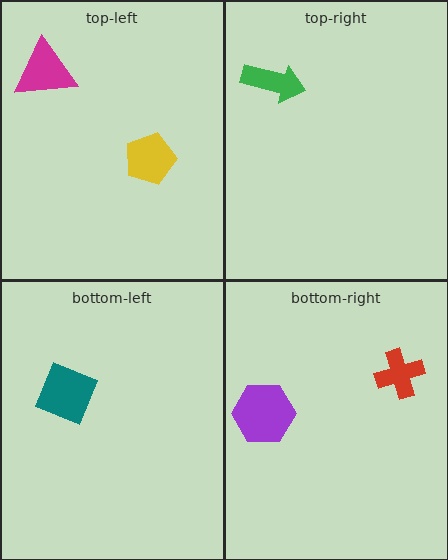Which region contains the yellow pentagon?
The top-left region.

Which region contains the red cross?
The bottom-right region.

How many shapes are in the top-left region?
2.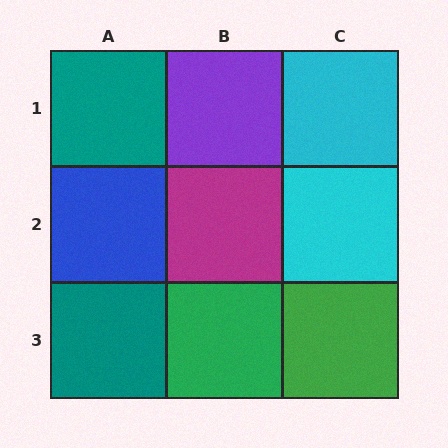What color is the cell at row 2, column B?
Magenta.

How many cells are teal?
2 cells are teal.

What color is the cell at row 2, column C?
Cyan.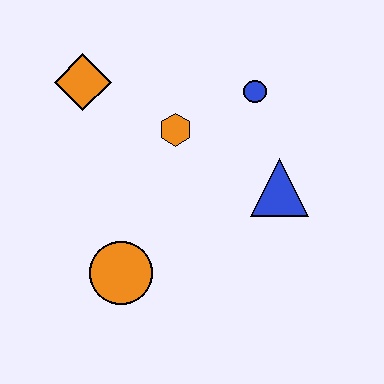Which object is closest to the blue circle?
The orange hexagon is closest to the blue circle.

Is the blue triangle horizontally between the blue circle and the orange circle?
No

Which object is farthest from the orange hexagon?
The orange circle is farthest from the orange hexagon.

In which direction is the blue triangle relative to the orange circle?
The blue triangle is to the right of the orange circle.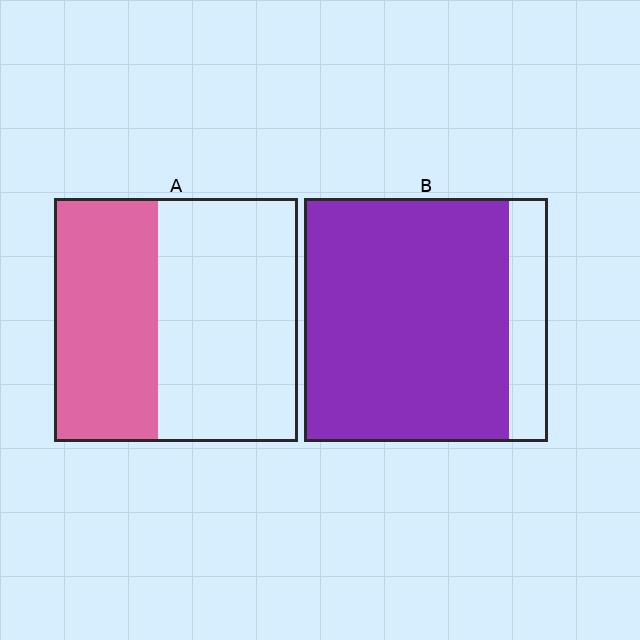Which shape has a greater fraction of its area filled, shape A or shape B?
Shape B.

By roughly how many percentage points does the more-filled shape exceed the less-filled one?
By roughly 40 percentage points (B over A).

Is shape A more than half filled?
No.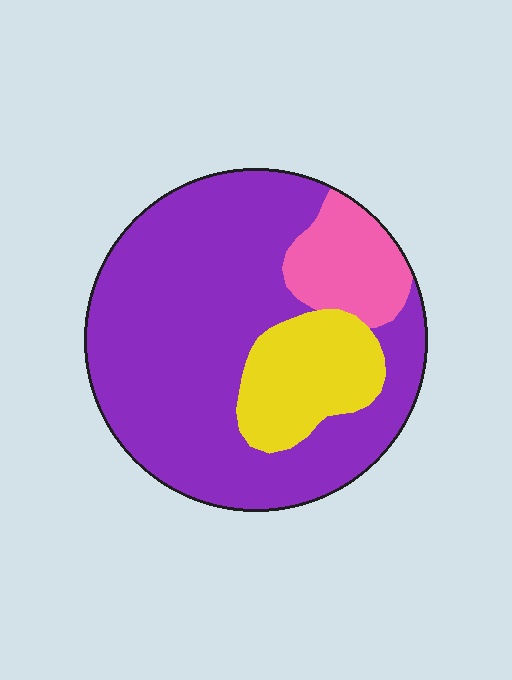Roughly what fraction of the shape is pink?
Pink takes up about one eighth (1/8) of the shape.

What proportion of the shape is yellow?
Yellow takes up less than a sixth of the shape.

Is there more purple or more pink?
Purple.